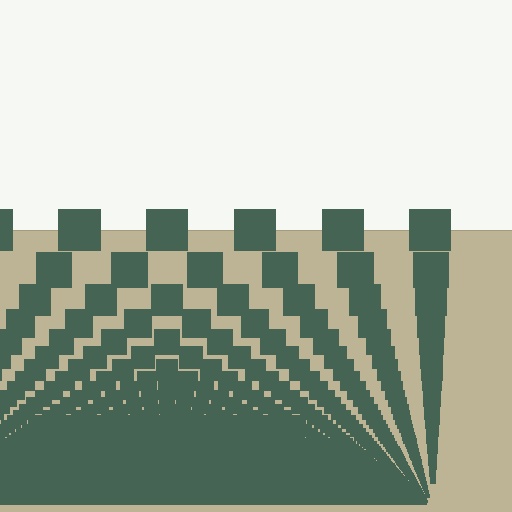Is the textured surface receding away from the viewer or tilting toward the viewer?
The surface appears to tilt toward the viewer. Texture elements get larger and sparser toward the top.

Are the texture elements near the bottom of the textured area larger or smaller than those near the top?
Smaller. The gradient is inverted — elements near the bottom are smaller and denser.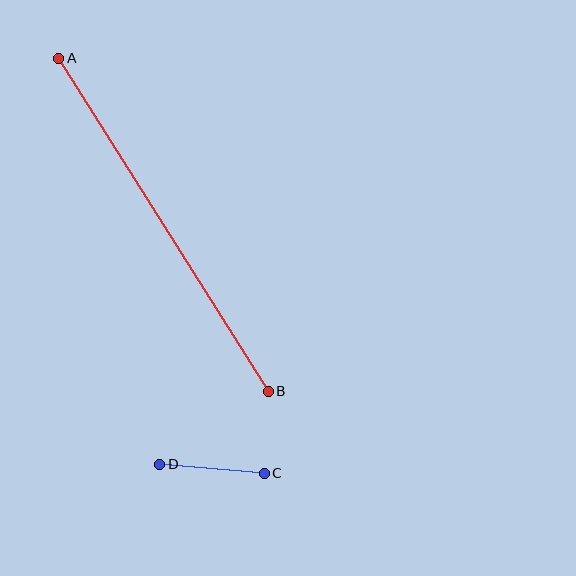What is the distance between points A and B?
The distance is approximately 393 pixels.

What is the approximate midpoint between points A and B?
The midpoint is at approximately (164, 225) pixels.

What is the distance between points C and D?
The distance is approximately 105 pixels.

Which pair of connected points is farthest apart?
Points A and B are farthest apart.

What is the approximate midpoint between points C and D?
The midpoint is at approximately (212, 469) pixels.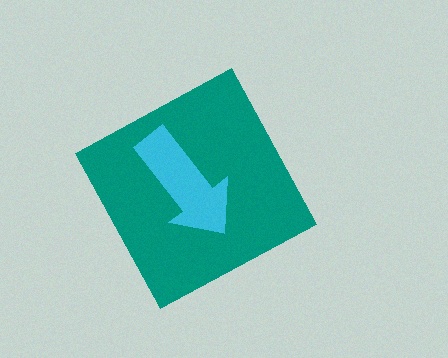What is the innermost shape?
The cyan arrow.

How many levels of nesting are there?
2.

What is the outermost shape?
The teal diamond.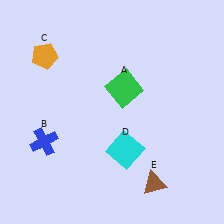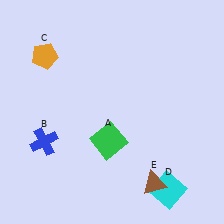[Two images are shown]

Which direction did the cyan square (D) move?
The cyan square (D) moved right.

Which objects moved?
The objects that moved are: the green square (A), the cyan square (D).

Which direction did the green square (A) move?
The green square (A) moved down.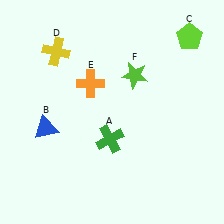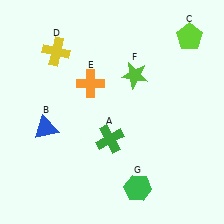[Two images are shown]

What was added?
A green hexagon (G) was added in Image 2.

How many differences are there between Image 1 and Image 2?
There is 1 difference between the two images.